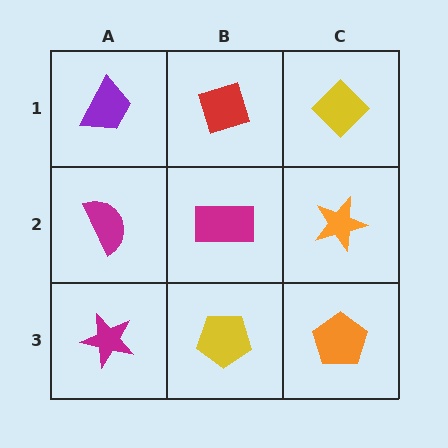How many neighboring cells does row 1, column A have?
2.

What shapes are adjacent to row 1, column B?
A magenta rectangle (row 2, column B), a purple trapezoid (row 1, column A), a yellow diamond (row 1, column C).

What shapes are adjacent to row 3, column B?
A magenta rectangle (row 2, column B), a magenta star (row 3, column A), an orange pentagon (row 3, column C).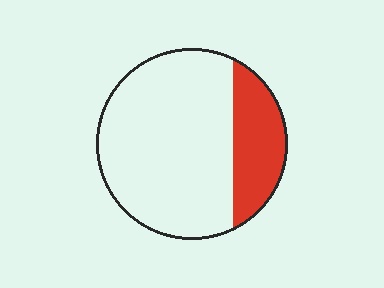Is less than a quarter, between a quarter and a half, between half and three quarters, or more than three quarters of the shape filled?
Less than a quarter.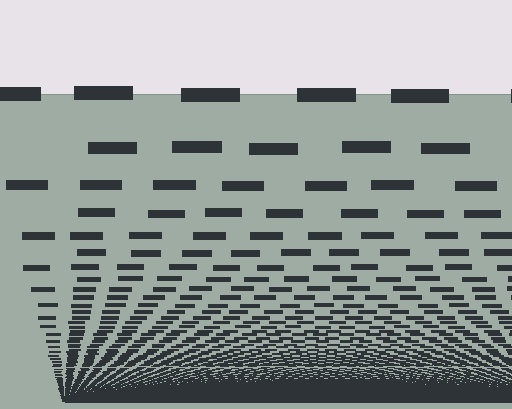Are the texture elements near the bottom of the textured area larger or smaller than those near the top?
Smaller. The gradient is inverted — elements near the bottom are smaller and denser.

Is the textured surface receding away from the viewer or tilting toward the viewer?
The surface appears to tilt toward the viewer. Texture elements get larger and sparser toward the top.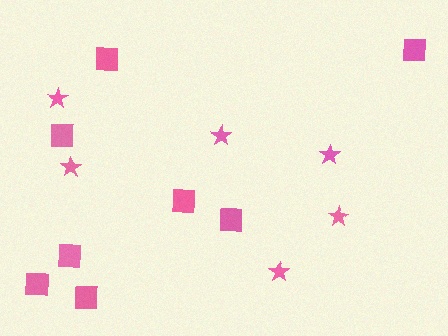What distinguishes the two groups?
There are 2 groups: one group of stars (6) and one group of squares (8).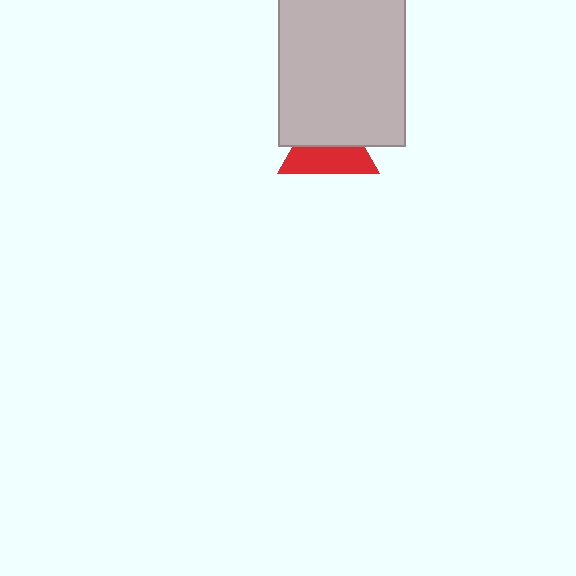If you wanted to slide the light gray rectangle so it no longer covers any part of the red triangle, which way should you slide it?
Slide it up — that is the most direct way to separate the two shapes.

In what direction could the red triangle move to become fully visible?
The red triangle could move down. That would shift it out from behind the light gray rectangle entirely.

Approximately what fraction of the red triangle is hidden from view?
Roughly 50% of the red triangle is hidden behind the light gray rectangle.